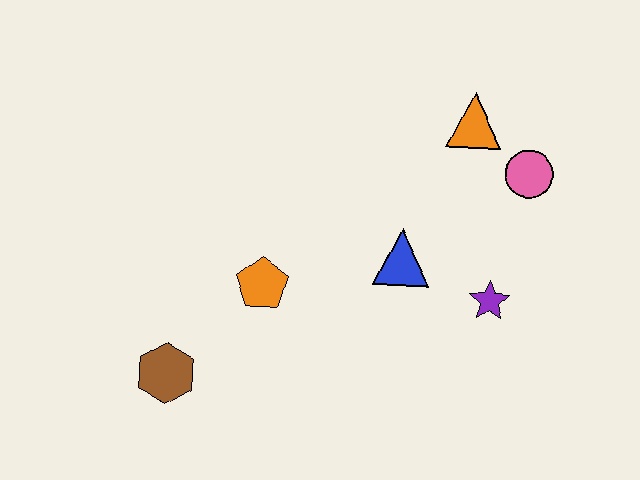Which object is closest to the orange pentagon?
The brown hexagon is closest to the orange pentagon.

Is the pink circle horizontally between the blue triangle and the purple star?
No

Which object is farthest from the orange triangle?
The brown hexagon is farthest from the orange triangle.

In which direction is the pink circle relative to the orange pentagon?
The pink circle is to the right of the orange pentagon.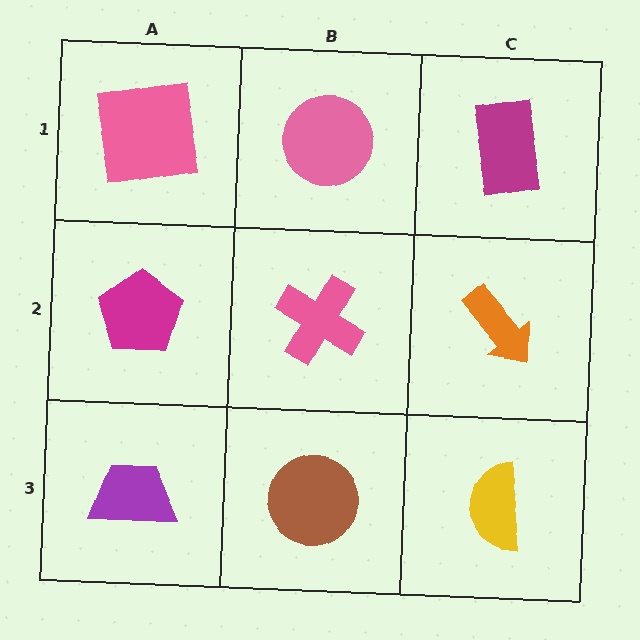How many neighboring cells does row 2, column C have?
3.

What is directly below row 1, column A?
A magenta pentagon.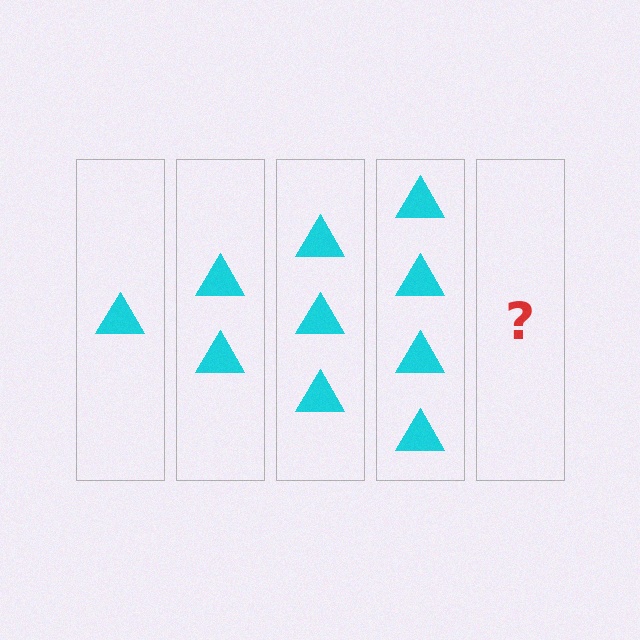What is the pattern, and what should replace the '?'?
The pattern is that each step adds one more triangle. The '?' should be 5 triangles.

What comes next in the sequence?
The next element should be 5 triangles.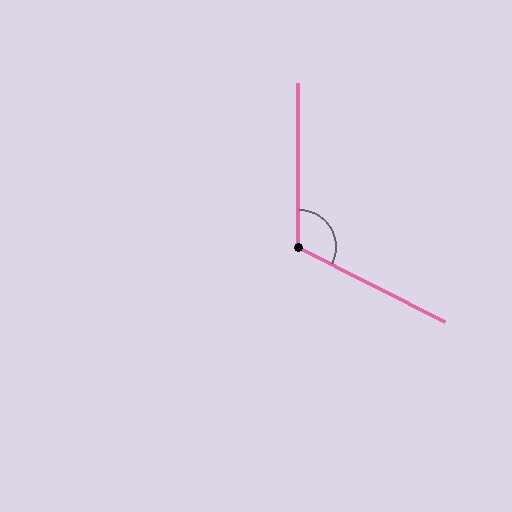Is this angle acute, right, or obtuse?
It is obtuse.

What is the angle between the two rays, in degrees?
Approximately 117 degrees.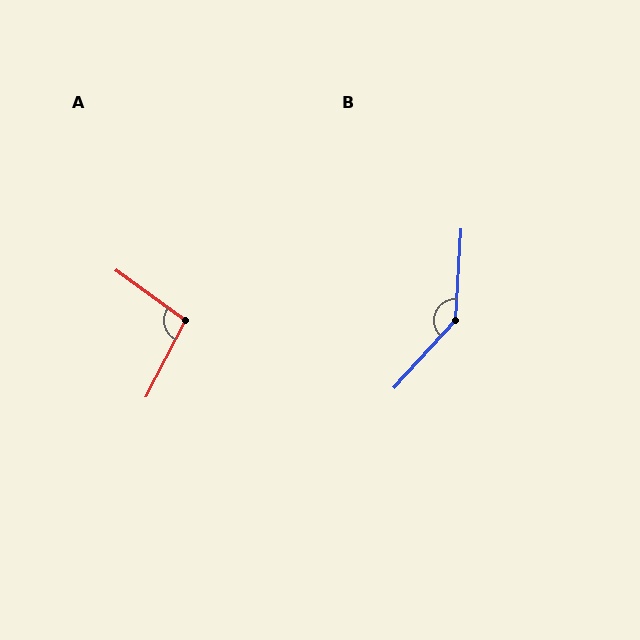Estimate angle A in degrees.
Approximately 99 degrees.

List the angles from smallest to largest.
A (99°), B (141°).